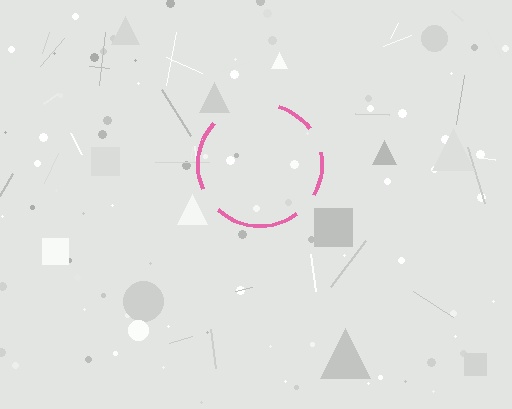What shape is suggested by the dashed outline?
The dashed outline suggests a circle.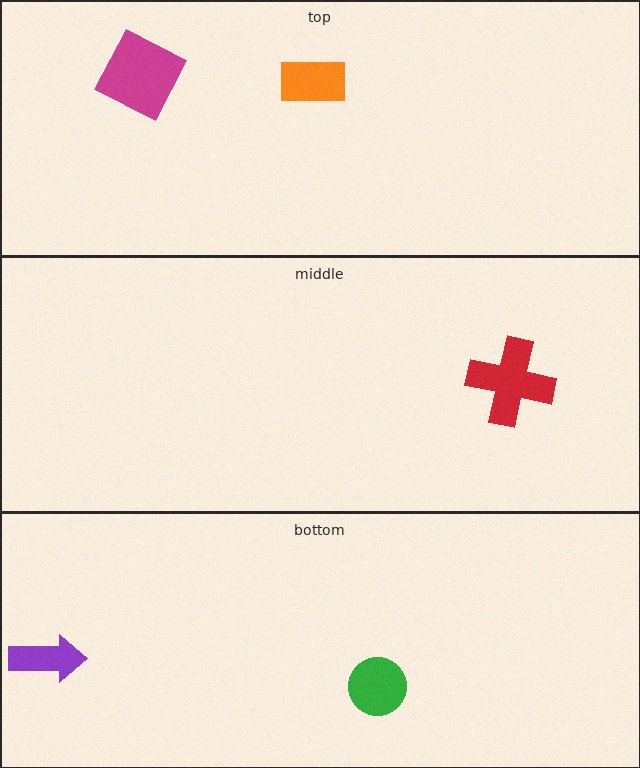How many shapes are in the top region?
2.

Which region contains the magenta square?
The top region.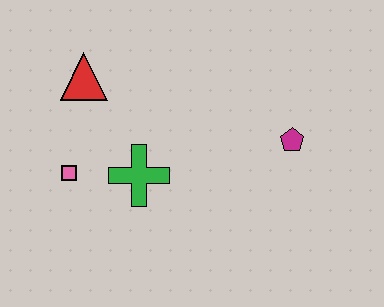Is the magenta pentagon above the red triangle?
No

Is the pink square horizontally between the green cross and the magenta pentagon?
No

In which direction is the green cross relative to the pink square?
The green cross is to the right of the pink square.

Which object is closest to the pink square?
The green cross is closest to the pink square.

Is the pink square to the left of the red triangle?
Yes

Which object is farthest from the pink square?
The magenta pentagon is farthest from the pink square.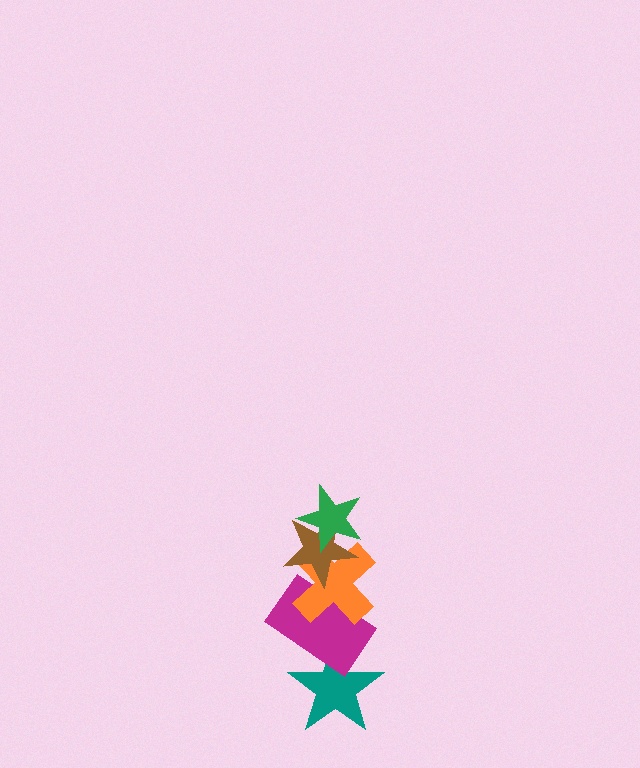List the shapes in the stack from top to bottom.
From top to bottom: the green star, the brown star, the orange cross, the magenta rectangle, the teal star.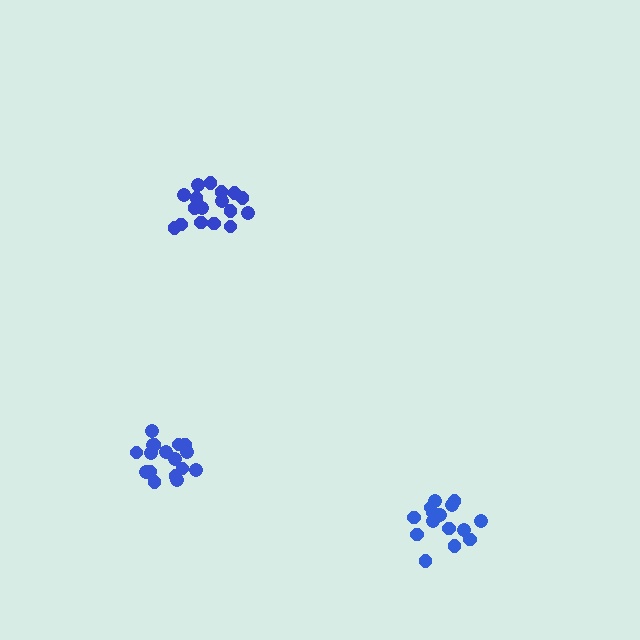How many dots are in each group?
Group 1: 18 dots, Group 2: 15 dots, Group 3: 17 dots (50 total).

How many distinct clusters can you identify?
There are 3 distinct clusters.